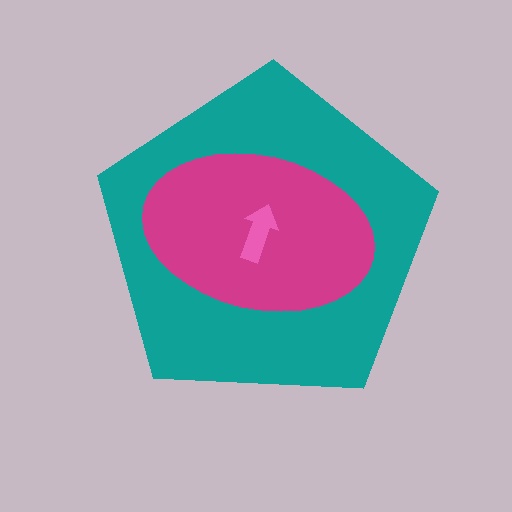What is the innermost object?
The pink arrow.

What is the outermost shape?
The teal pentagon.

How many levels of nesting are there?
3.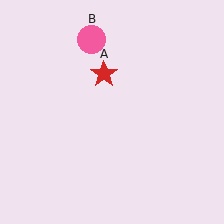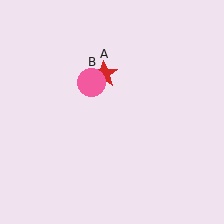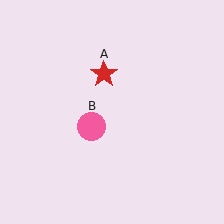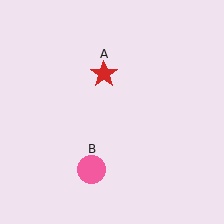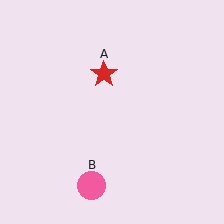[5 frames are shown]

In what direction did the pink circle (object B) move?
The pink circle (object B) moved down.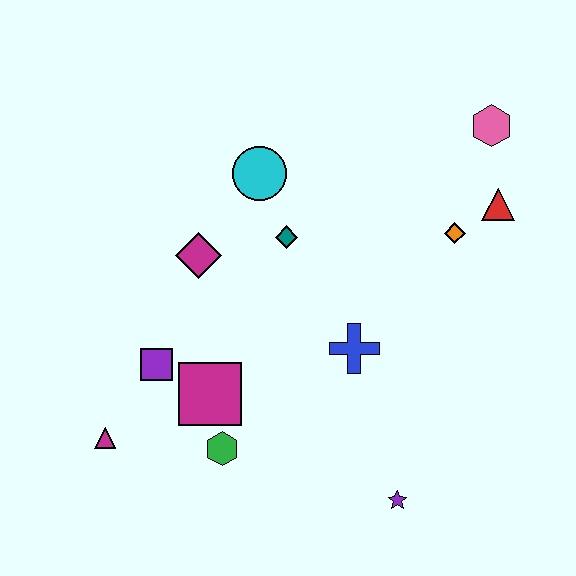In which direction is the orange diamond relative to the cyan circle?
The orange diamond is to the right of the cyan circle.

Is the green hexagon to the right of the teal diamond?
No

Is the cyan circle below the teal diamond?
No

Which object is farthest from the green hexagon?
The pink hexagon is farthest from the green hexagon.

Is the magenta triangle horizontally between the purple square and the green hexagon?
No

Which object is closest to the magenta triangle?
The purple square is closest to the magenta triangle.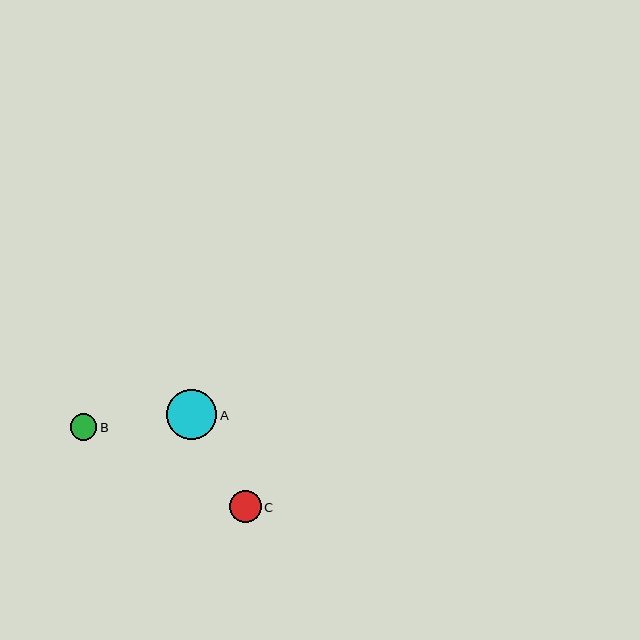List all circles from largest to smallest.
From largest to smallest: A, C, B.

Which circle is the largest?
Circle A is the largest with a size of approximately 50 pixels.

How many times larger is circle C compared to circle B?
Circle C is approximately 1.2 times the size of circle B.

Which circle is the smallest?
Circle B is the smallest with a size of approximately 27 pixels.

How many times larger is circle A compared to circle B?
Circle A is approximately 1.9 times the size of circle B.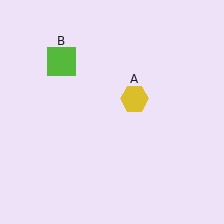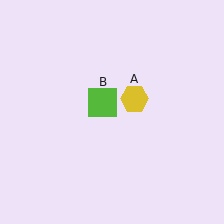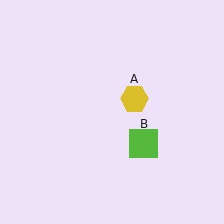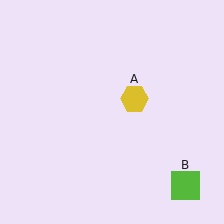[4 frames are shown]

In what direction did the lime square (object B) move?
The lime square (object B) moved down and to the right.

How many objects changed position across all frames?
1 object changed position: lime square (object B).